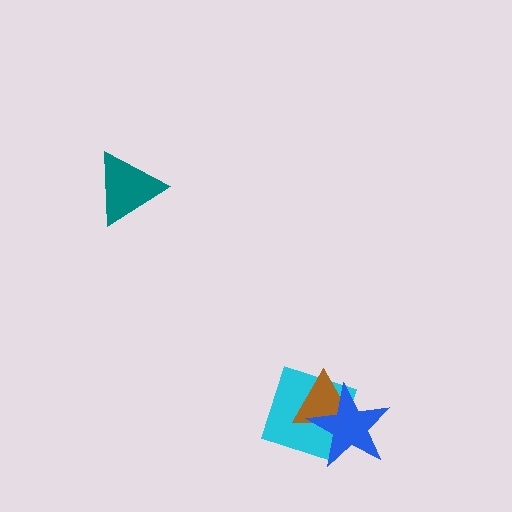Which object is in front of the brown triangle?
The blue star is in front of the brown triangle.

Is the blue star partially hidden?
No, no other shape covers it.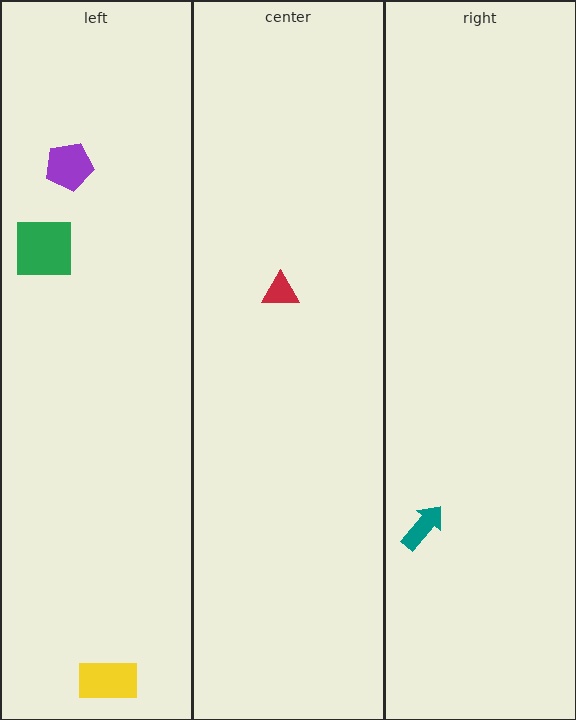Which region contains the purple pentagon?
The left region.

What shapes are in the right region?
The teal arrow.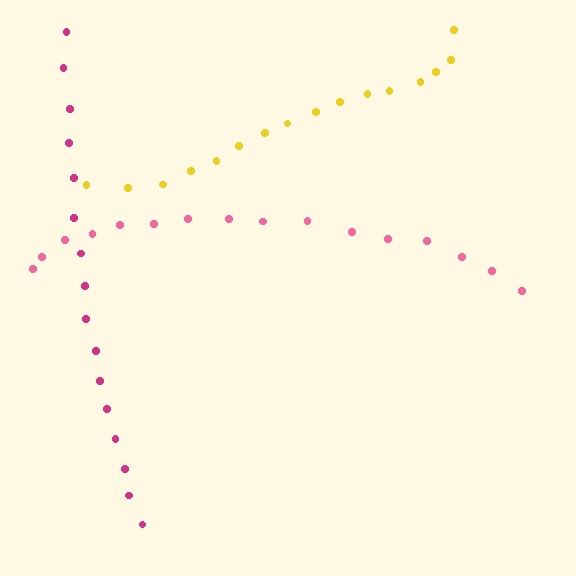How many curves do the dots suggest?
There are 3 distinct paths.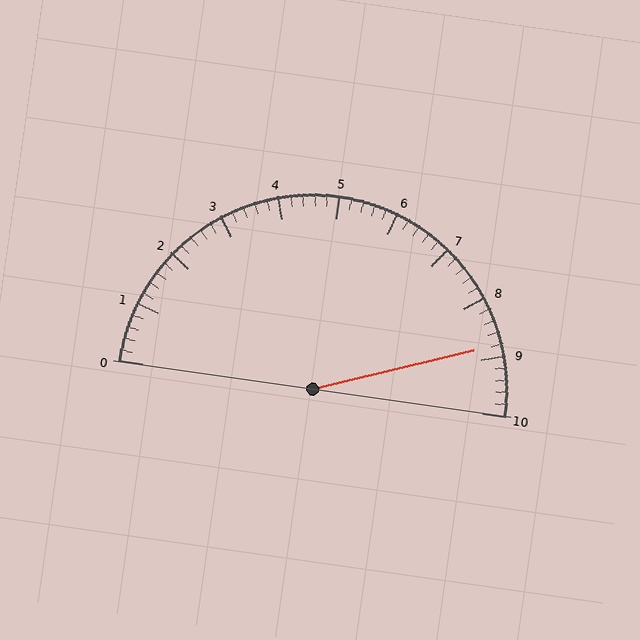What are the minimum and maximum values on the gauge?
The gauge ranges from 0 to 10.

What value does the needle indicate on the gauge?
The needle indicates approximately 8.8.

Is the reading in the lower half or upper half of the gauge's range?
The reading is in the upper half of the range (0 to 10).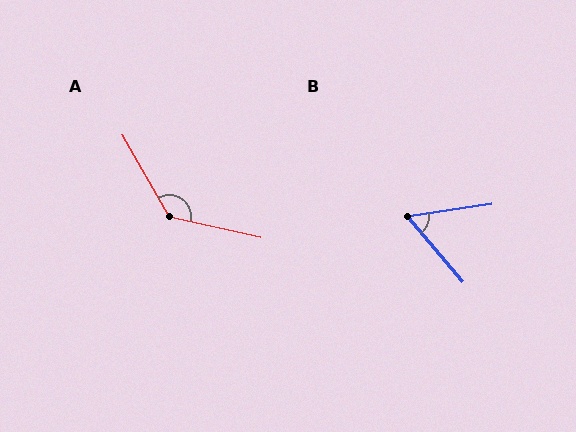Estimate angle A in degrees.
Approximately 132 degrees.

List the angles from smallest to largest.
B (58°), A (132°).